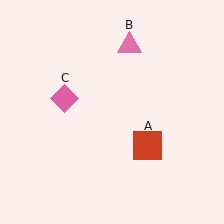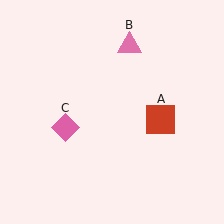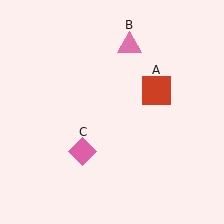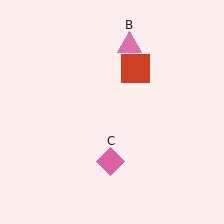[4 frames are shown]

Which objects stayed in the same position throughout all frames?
Pink triangle (object B) remained stationary.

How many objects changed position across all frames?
2 objects changed position: red square (object A), pink diamond (object C).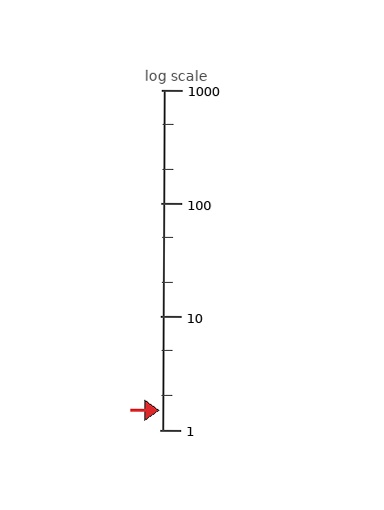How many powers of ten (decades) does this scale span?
The scale spans 3 decades, from 1 to 1000.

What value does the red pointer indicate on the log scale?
The pointer indicates approximately 1.5.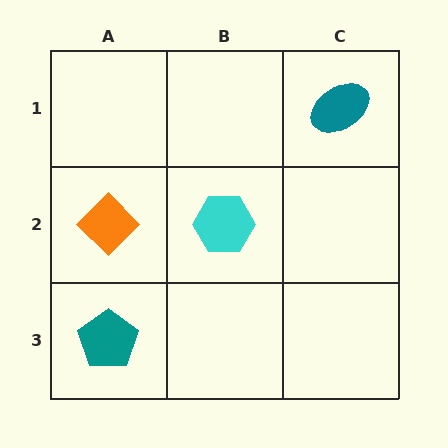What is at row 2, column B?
A cyan hexagon.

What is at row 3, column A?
A teal pentagon.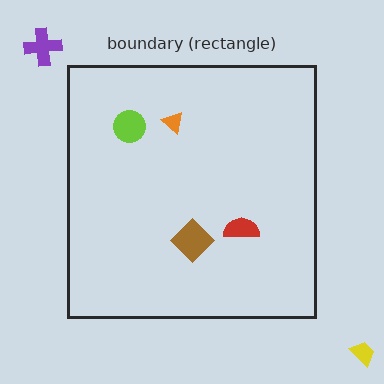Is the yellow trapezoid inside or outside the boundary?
Outside.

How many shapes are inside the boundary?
4 inside, 2 outside.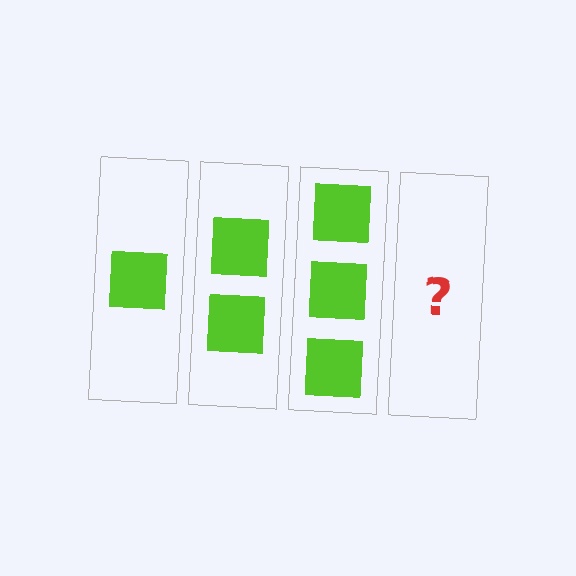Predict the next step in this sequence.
The next step is 4 squares.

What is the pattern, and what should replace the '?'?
The pattern is that each step adds one more square. The '?' should be 4 squares.